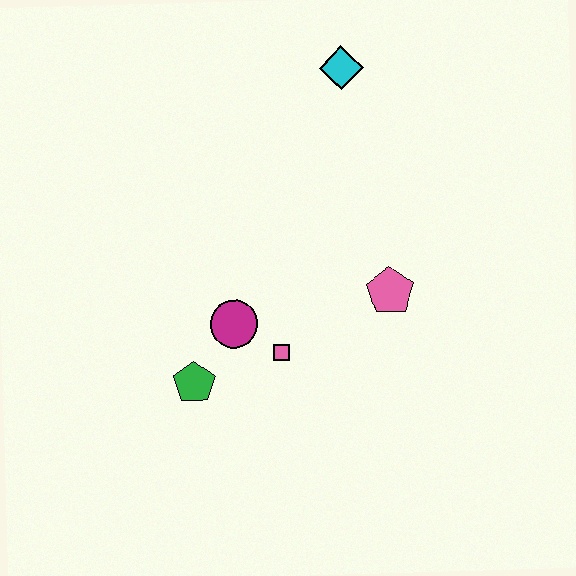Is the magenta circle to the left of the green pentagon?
No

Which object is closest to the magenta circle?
The pink square is closest to the magenta circle.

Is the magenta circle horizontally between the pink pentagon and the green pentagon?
Yes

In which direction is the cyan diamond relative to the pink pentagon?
The cyan diamond is above the pink pentagon.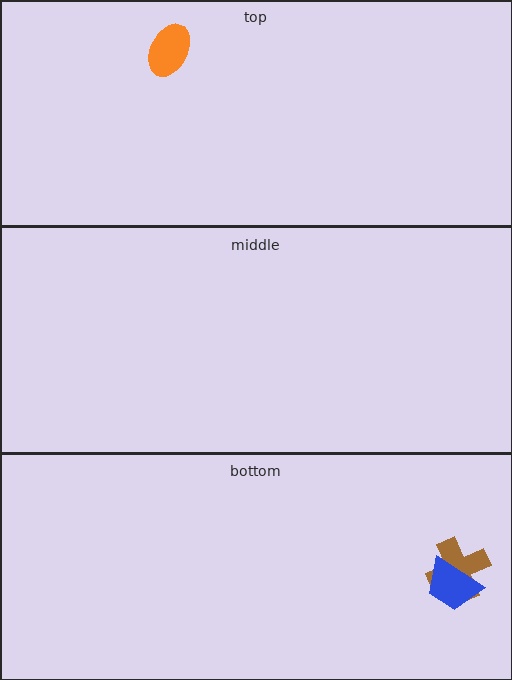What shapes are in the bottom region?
The brown cross, the blue trapezoid.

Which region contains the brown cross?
The bottom region.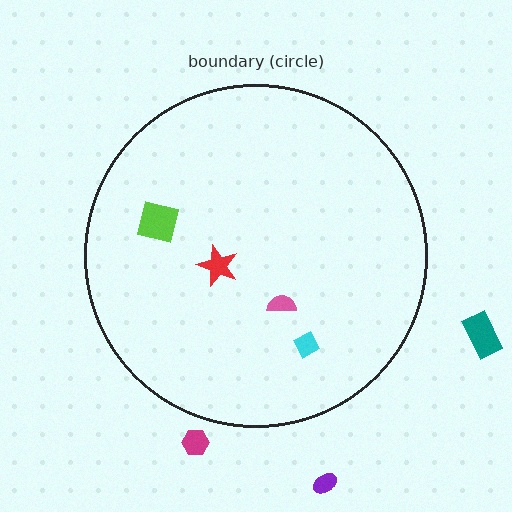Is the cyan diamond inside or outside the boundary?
Inside.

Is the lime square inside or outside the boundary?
Inside.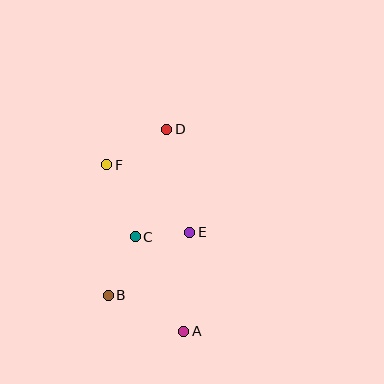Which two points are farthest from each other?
Points A and D are farthest from each other.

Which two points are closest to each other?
Points C and E are closest to each other.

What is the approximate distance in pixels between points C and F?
The distance between C and F is approximately 77 pixels.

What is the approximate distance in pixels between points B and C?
The distance between B and C is approximately 64 pixels.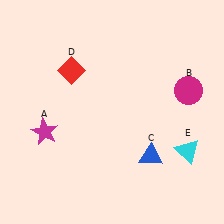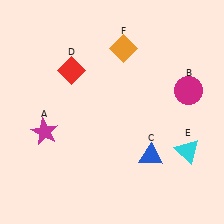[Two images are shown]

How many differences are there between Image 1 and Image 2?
There is 1 difference between the two images.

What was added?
An orange diamond (F) was added in Image 2.